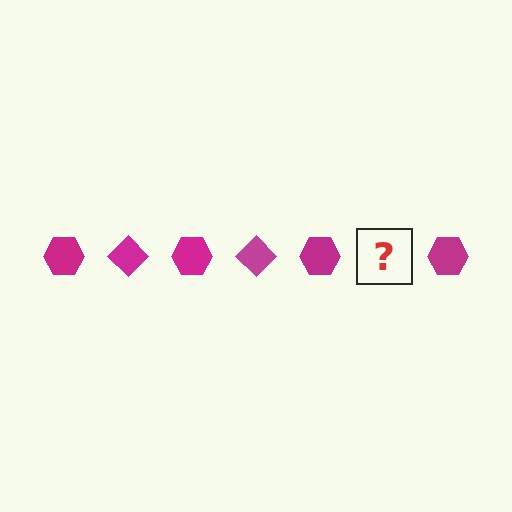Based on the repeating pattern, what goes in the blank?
The blank should be a magenta diamond.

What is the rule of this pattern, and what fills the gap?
The rule is that the pattern cycles through hexagon, diamond shapes in magenta. The gap should be filled with a magenta diamond.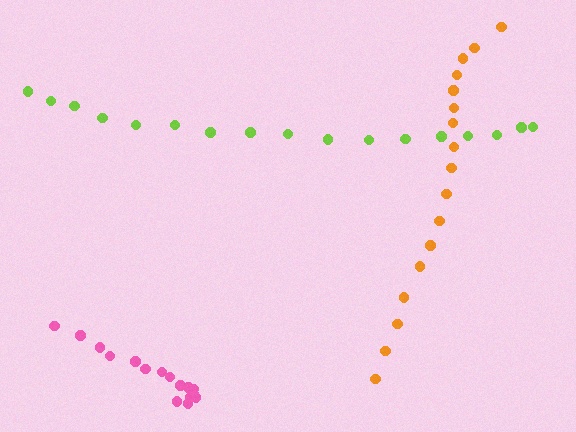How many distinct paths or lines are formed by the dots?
There are 3 distinct paths.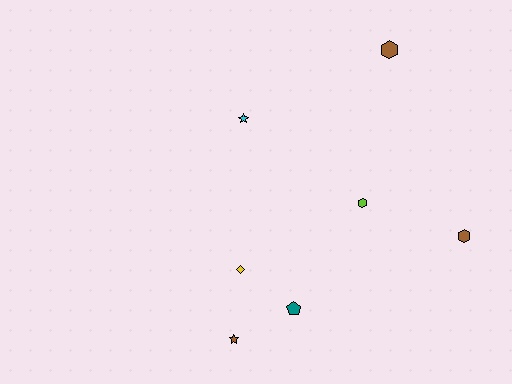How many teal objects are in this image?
There is 1 teal object.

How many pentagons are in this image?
There is 1 pentagon.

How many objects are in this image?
There are 7 objects.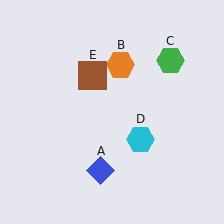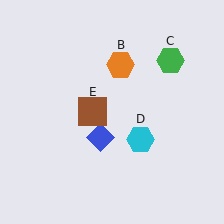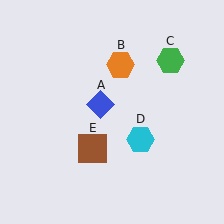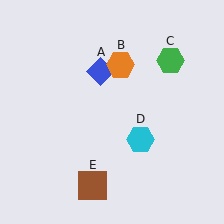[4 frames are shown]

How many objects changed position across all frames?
2 objects changed position: blue diamond (object A), brown square (object E).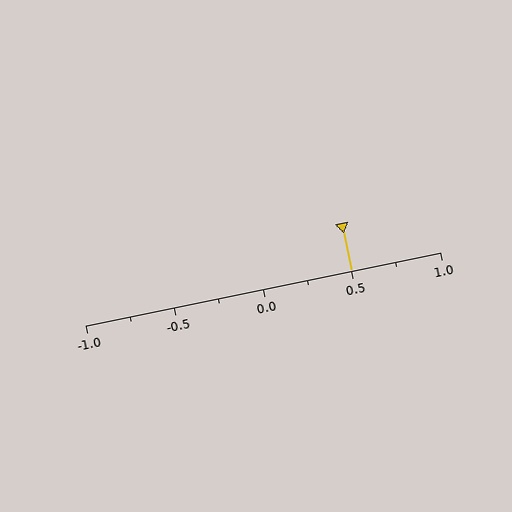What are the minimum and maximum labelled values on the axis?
The axis runs from -1.0 to 1.0.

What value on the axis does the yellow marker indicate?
The marker indicates approximately 0.5.